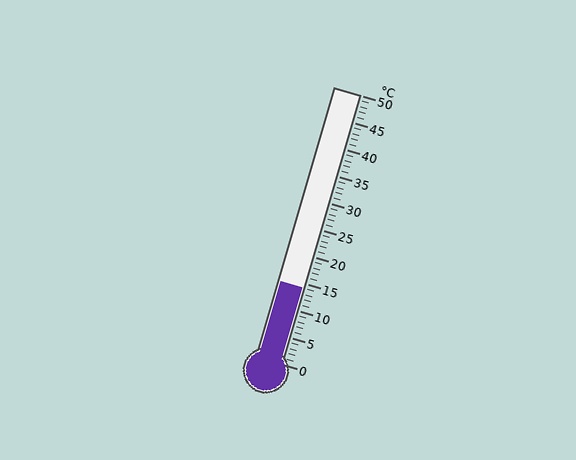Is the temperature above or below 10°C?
The temperature is above 10°C.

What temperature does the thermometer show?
The thermometer shows approximately 14°C.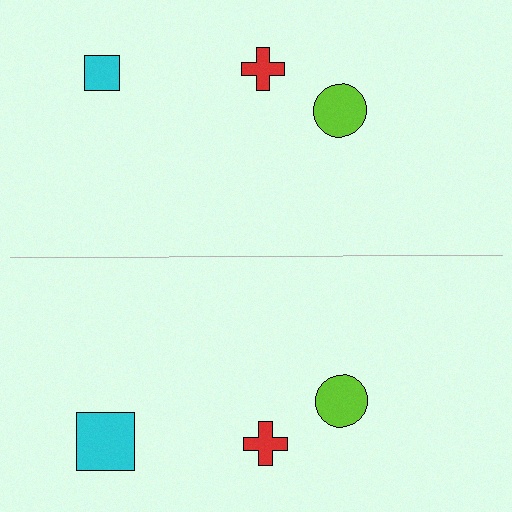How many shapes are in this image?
There are 6 shapes in this image.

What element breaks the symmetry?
The cyan square on the bottom side has a different size than its mirror counterpart.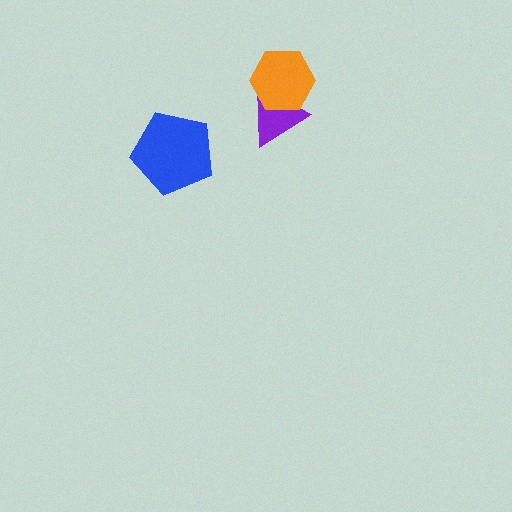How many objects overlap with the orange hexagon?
1 object overlaps with the orange hexagon.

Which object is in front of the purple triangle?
The orange hexagon is in front of the purple triangle.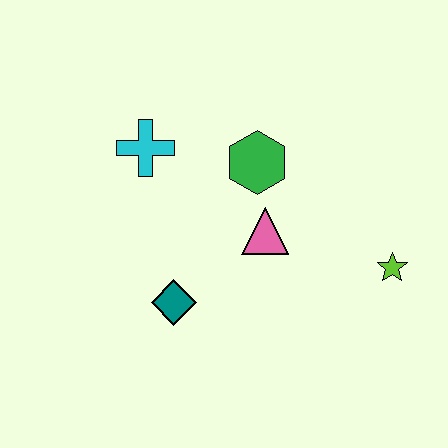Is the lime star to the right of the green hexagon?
Yes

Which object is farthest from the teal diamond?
The lime star is farthest from the teal diamond.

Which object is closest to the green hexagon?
The pink triangle is closest to the green hexagon.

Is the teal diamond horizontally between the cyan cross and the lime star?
Yes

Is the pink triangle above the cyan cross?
No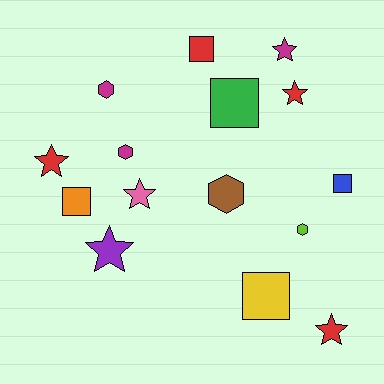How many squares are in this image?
There are 5 squares.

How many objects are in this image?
There are 15 objects.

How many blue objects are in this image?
There is 1 blue object.